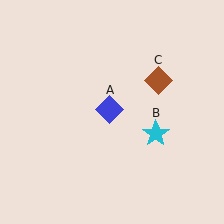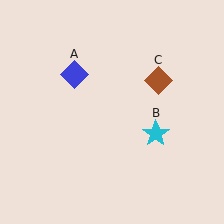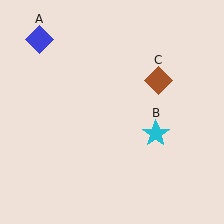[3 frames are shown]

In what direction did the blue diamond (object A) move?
The blue diamond (object A) moved up and to the left.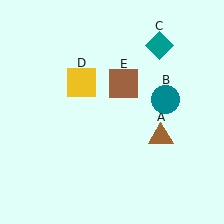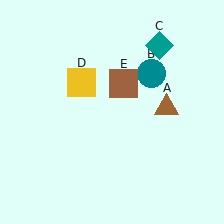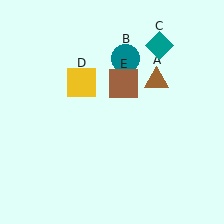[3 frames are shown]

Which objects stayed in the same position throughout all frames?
Teal diamond (object C) and yellow square (object D) and brown square (object E) remained stationary.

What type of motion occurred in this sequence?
The brown triangle (object A), teal circle (object B) rotated counterclockwise around the center of the scene.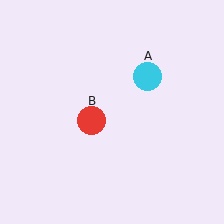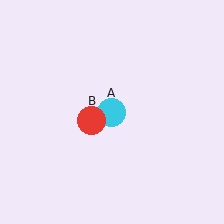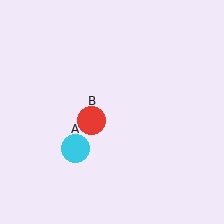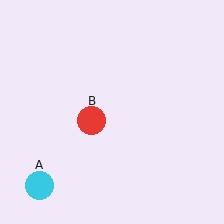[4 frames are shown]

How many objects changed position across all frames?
1 object changed position: cyan circle (object A).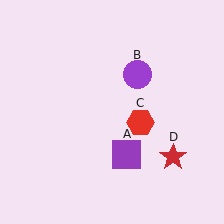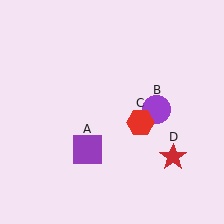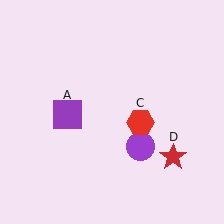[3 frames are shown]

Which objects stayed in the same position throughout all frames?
Red hexagon (object C) and red star (object D) remained stationary.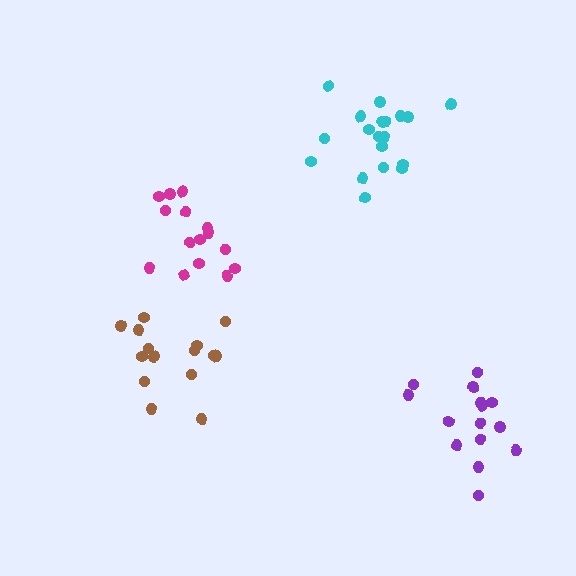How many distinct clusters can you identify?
There are 4 distinct clusters.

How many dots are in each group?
Group 1: 15 dots, Group 2: 15 dots, Group 3: 19 dots, Group 4: 15 dots (64 total).